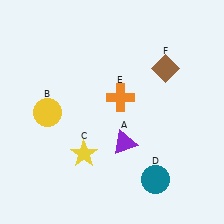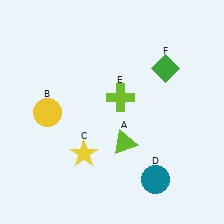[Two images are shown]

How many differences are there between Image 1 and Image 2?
There are 3 differences between the two images.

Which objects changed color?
A changed from purple to lime. E changed from orange to lime. F changed from brown to green.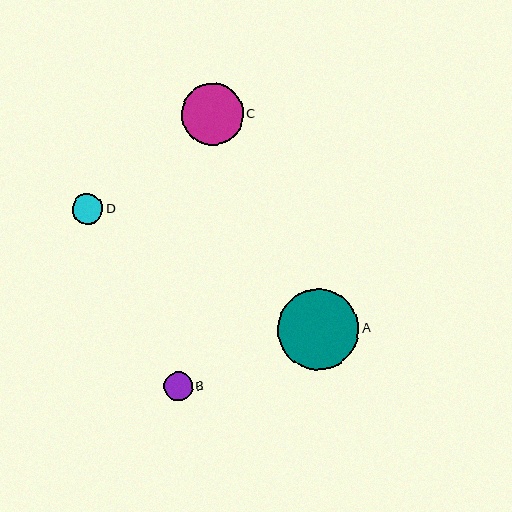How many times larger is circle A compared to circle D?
Circle A is approximately 2.7 times the size of circle D.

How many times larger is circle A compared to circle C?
Circle A is approximately 1.3 times the size of circle C.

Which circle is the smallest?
Circle B is the smallest with a size of approximately 29 pixels.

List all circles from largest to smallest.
From largest to smallest: A, C, D, B.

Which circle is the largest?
Circle A is the largest with a size of approximately 81 pixels.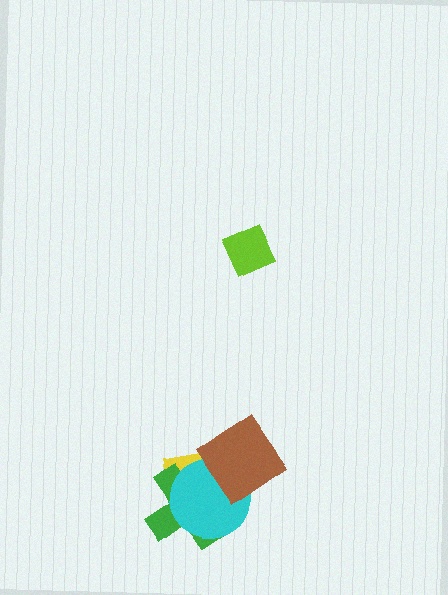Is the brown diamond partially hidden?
No, no other shape covers it.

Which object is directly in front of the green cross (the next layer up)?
The cyan circle is directly in front of the green cross.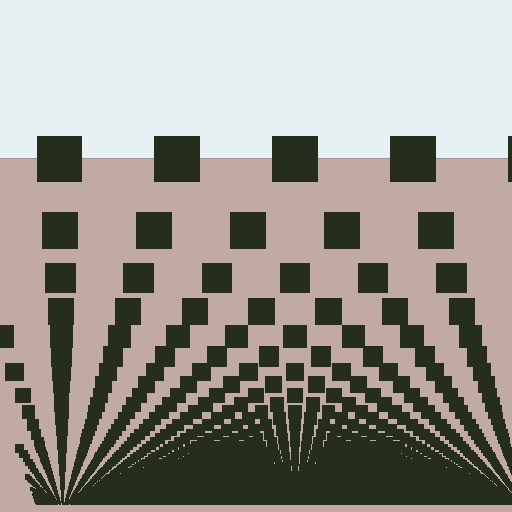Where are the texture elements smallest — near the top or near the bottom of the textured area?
Near the bottom.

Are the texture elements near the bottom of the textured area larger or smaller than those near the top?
Smaller. The gradient is inverted — elements near the bottom are smaller and denser.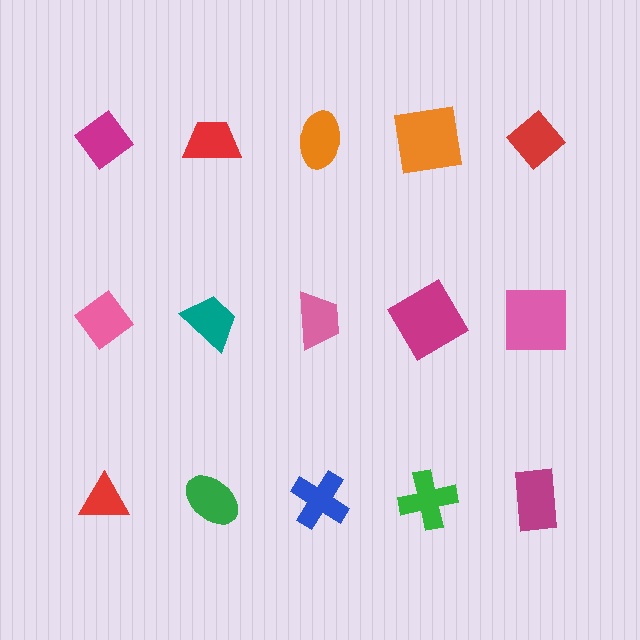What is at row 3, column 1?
A red triangle.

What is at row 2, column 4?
A magenta diamond.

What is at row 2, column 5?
A pink square.